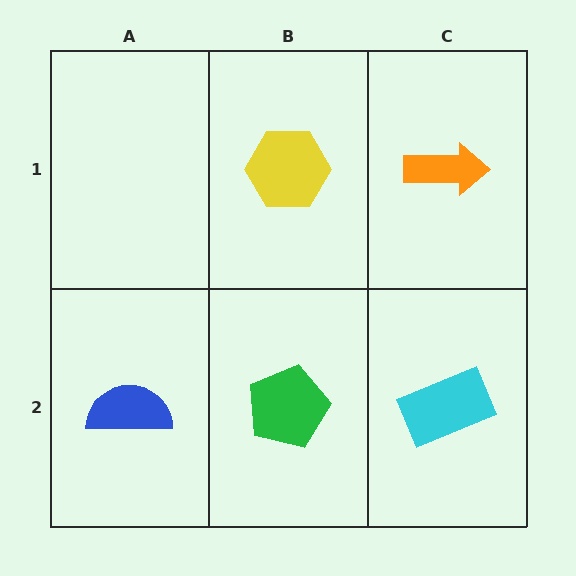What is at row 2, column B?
A green pentagon.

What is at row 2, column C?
A cyan rectangle.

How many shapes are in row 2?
3 shapes.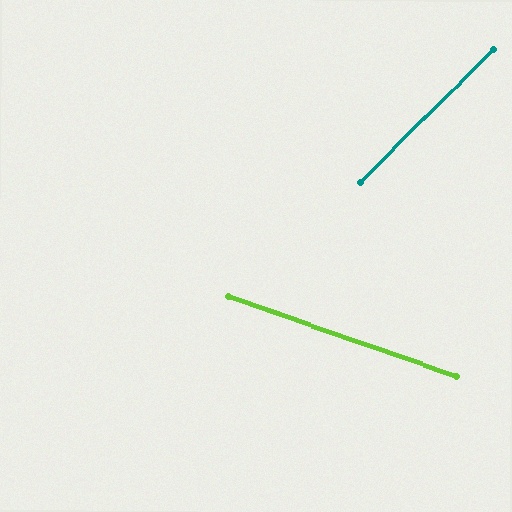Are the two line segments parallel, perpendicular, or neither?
Neither parallel nor perpendicular — they differ by about 65°.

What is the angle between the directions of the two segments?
Approximately 65 degrees.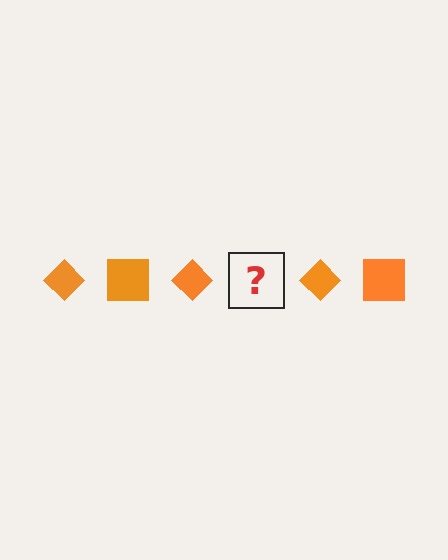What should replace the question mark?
The question mark should be replaced with an orange square.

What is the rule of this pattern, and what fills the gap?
The rule is that the pattern cycles through diamond, square shapes in orange. The gap should be filled with an orange square.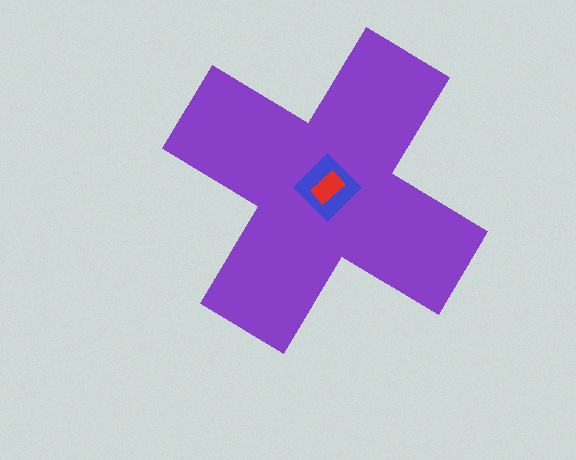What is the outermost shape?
The purple cross.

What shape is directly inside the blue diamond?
The red rectangle.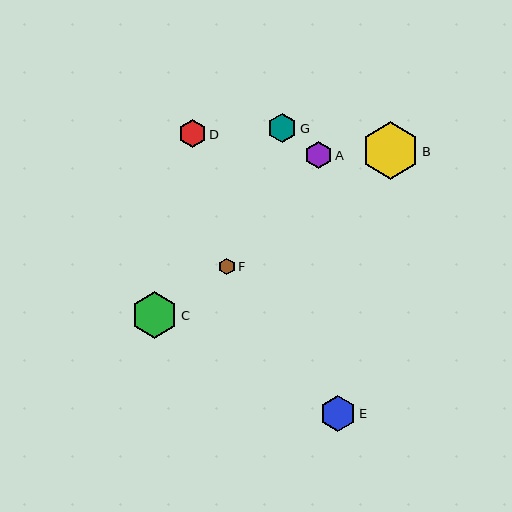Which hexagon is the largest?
Hexagon B is the largest with a size of approximately 58 pixels.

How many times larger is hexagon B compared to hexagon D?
Hexagon B is approximately 2.1 times the size of hexagon D.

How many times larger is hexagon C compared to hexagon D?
Hexagon C is approximately 1.7 times the size of hexagon D.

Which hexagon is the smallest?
Hexagon F is the smallest with a size of approximately 16 pixels.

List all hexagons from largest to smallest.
From largest to smallest: B, C, E, G, D, A, F.